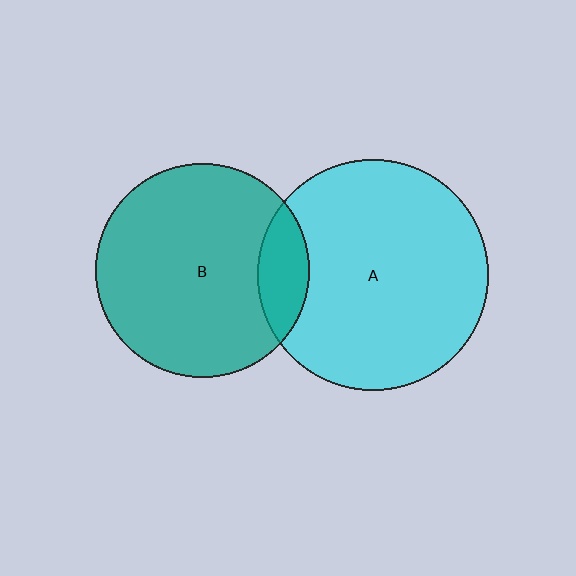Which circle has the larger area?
Circle A (cyan).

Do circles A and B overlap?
Yes.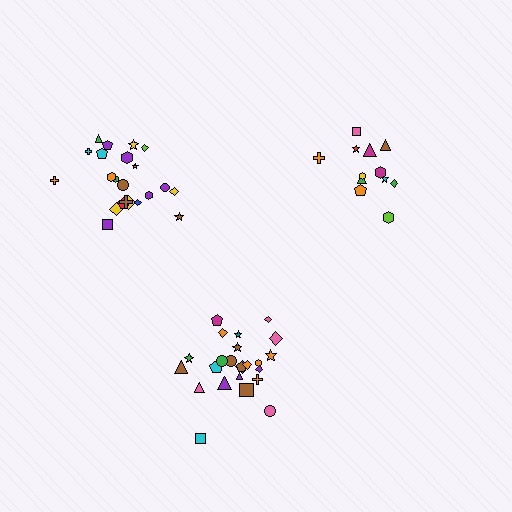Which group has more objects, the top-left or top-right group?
The top-left group.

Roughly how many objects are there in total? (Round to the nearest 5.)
Roughly 60 objects in total.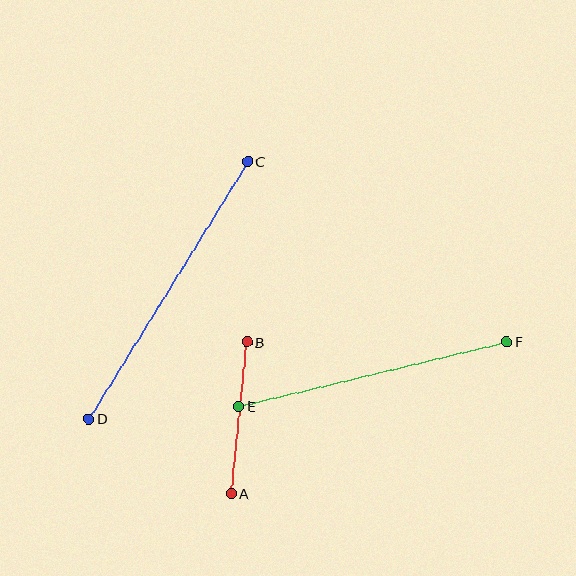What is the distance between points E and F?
The distance is approximately 276 pixels.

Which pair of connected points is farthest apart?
Points C and D are farthest apart.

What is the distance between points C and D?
The distance is approximately 302 pixels.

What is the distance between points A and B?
The distance is approximately 152 pixels.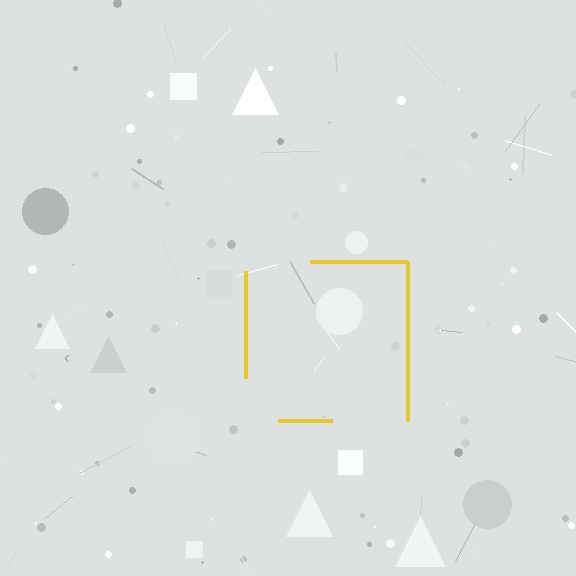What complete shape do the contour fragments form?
The contour fragments form a square.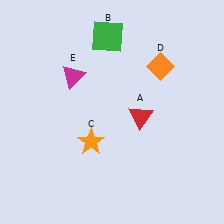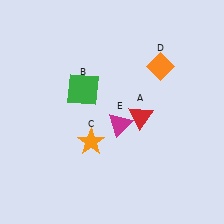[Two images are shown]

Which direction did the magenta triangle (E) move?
The magenta triangle (E) moved down.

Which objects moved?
The objects that moved are: the green square (B), the magenta triangle (E).